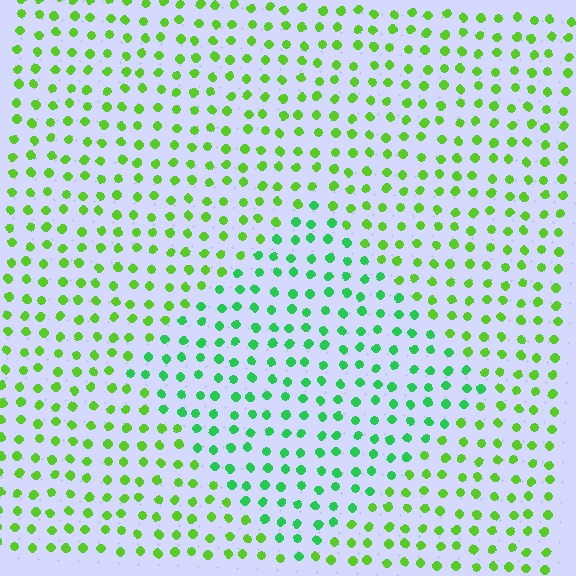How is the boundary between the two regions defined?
The boundary is defined purely by a slight shift in hue (about 34 degrees). Spacing, size, and orientation are identical on both sides.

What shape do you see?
I see a diamond.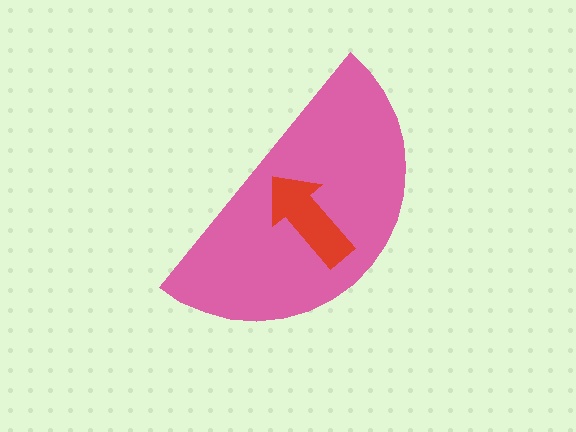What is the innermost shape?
The red arrow.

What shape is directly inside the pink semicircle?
The red arrow.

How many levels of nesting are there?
2.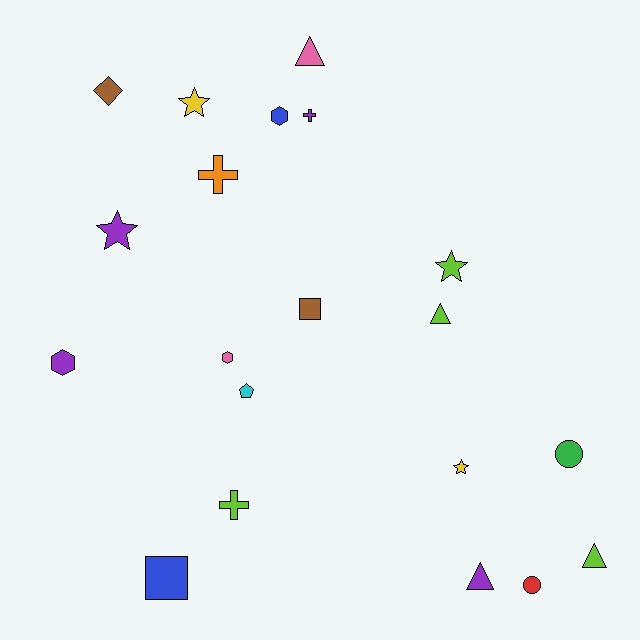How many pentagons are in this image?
There is 1 pentagon.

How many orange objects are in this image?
There is 1 orange object.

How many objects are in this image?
There are 20 objects.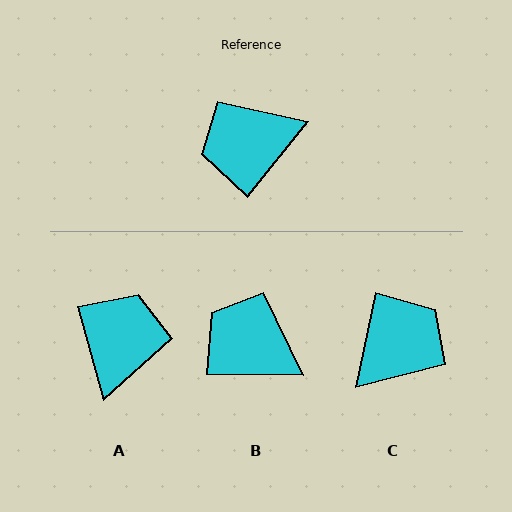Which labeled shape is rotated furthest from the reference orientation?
C, about 153 degrees away.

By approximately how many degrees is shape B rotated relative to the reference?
Approximately 52 degrees clockwise.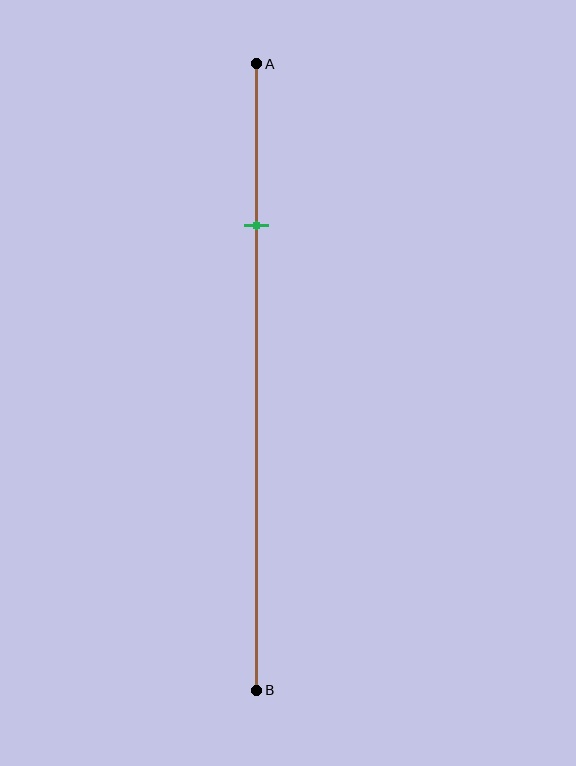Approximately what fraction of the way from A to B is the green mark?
The green mark is approximately 25% of the way from A to B.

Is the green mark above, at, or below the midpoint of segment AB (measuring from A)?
The green mark is above the midpoint of segment AB.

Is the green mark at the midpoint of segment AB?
No, the mark is at about 25% from A, not at the 50% midpoint.